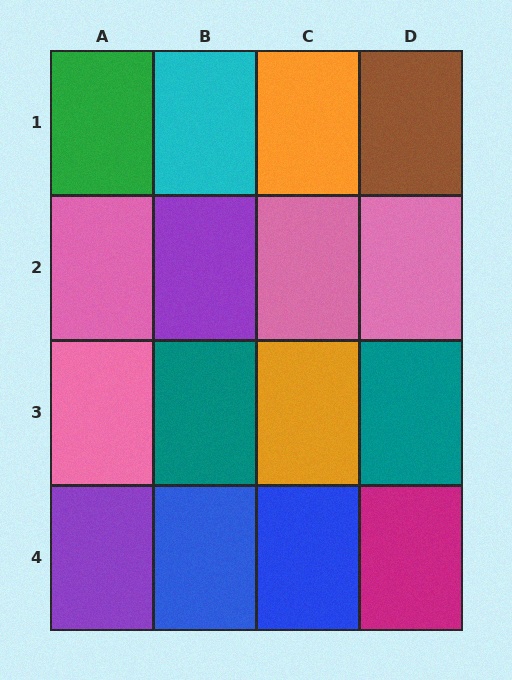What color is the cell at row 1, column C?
Orange.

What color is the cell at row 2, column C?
Pink.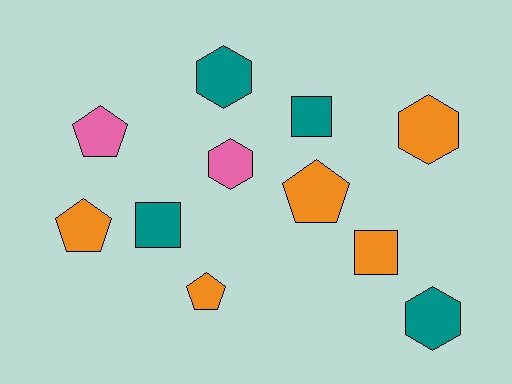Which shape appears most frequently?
Hexagon, with 4 objects.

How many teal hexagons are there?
There are 2 teal hexagons.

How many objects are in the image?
There are 11 objects.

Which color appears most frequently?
Orange, with 5 objects.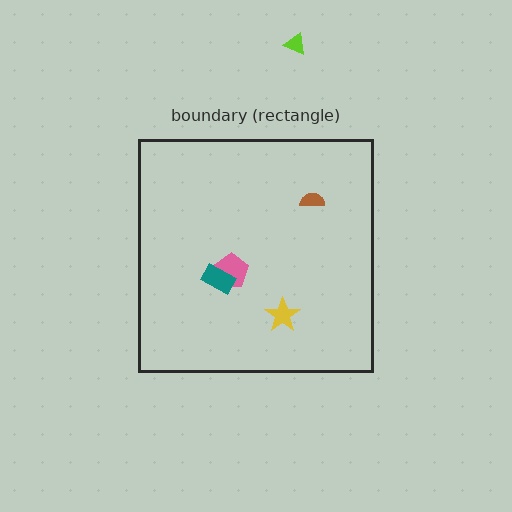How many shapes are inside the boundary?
4 inside, 1 outside.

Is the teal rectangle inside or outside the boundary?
Inside.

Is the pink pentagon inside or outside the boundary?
Inside.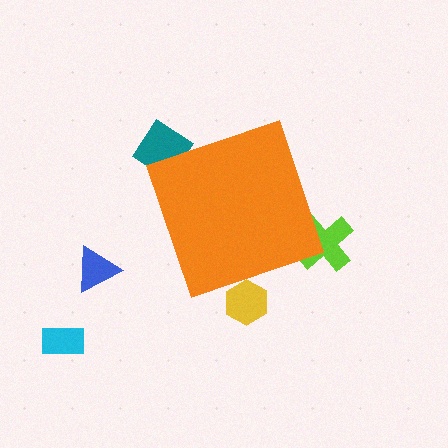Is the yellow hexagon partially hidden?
Yes, the yellow hexagon is partially hidden behind the orange diamond.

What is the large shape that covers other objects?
An orange diamond.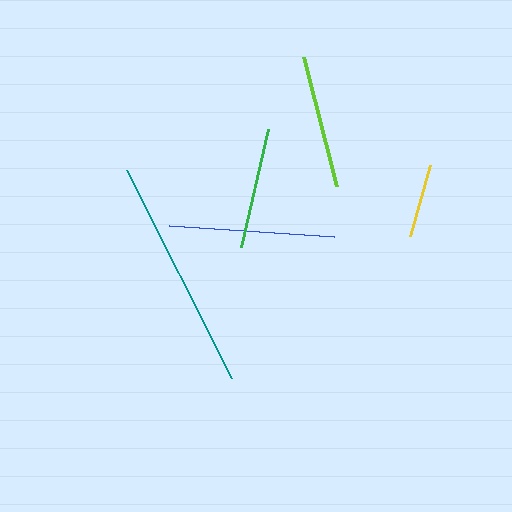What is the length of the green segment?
The green segment is approximately 122 pixels long.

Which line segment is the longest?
The teal line is the longest at approximately 234 pixels.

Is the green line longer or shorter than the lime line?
The lime line is longer than the green line.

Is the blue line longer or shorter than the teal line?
The teal line is longer than the blue line.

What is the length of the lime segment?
The lime segment is approximately 134 pixels long.